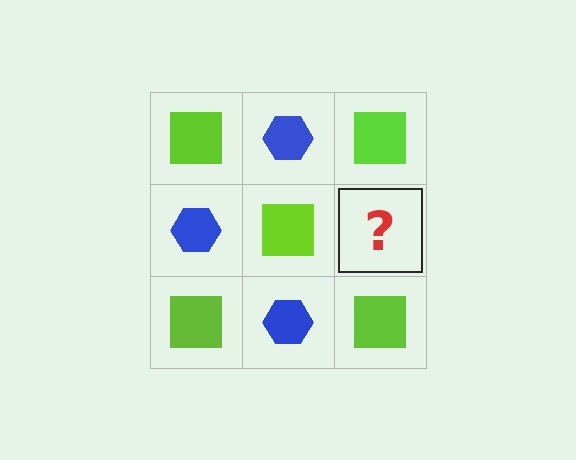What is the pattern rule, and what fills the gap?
The rule is that it alternates lime square and blue hexagon in a checkerboard pattern. The gap should be filled with a blue hexagon.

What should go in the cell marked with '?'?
The missing cell should contain a blue hexagon.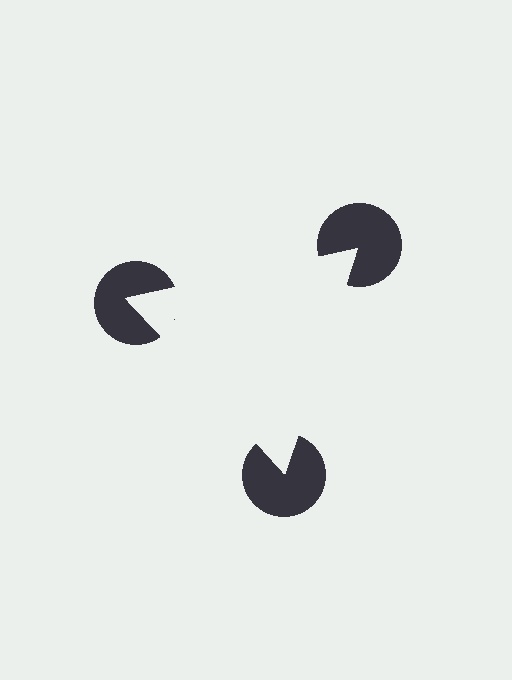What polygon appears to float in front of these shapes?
An illusory triangle — its edges are inferred from the aligned wedge cuts in the pac-man discs, not physically drawn.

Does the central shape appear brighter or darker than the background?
It typically appears slightly brighter than the background, even though no actual brightness change is drawn.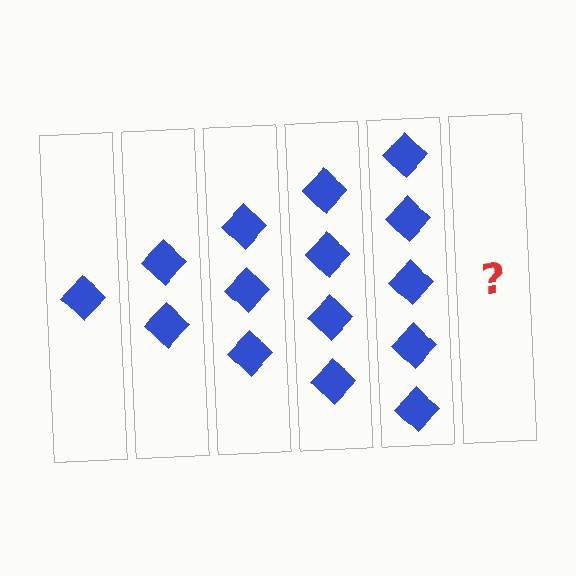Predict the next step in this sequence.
The next step is 6 diamonds.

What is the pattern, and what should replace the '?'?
The pattern is that each step adds one more diamond. The '?' should be 6 diamonds.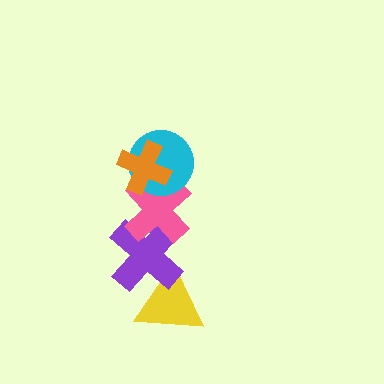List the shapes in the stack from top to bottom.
From top to bottom: the orange cross, the cyan circle, the pink cross, the purple cross, the yellow triangle.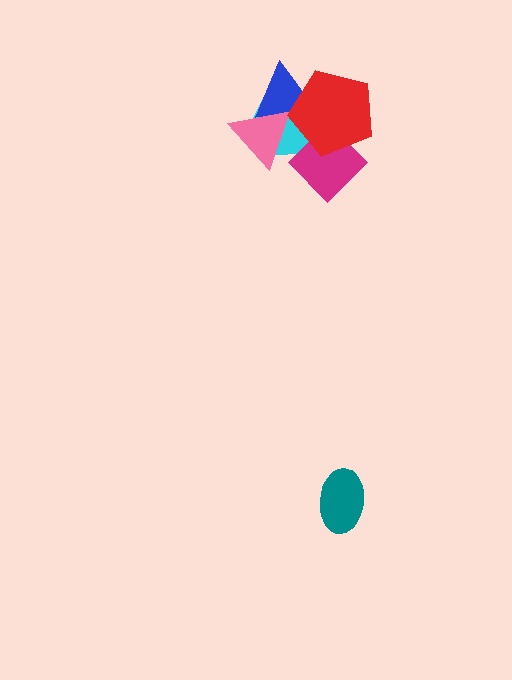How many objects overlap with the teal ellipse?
0 objects overlap with the teal ellipse.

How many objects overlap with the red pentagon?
3 objects overlap with the red pentagon.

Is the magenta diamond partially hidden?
Yes, it is partially covered by another shape.